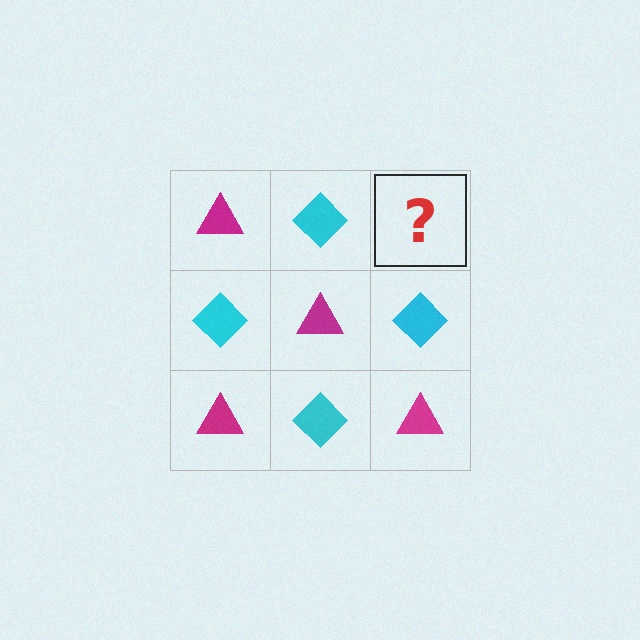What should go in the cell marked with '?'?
The missing cell should contain a magenta triangle.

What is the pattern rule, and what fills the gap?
The rule is that it alternates magenta triangle and cyan diamond in a checkerboard pattern. The gap should be filled with a magenta triangle.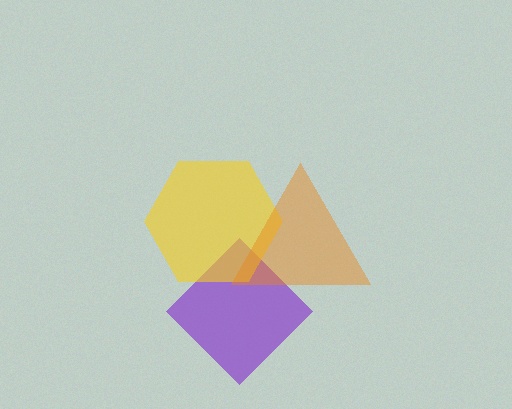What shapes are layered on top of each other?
The layered shapes are: a purple diamond, a yellow hexagon, an orange triangle.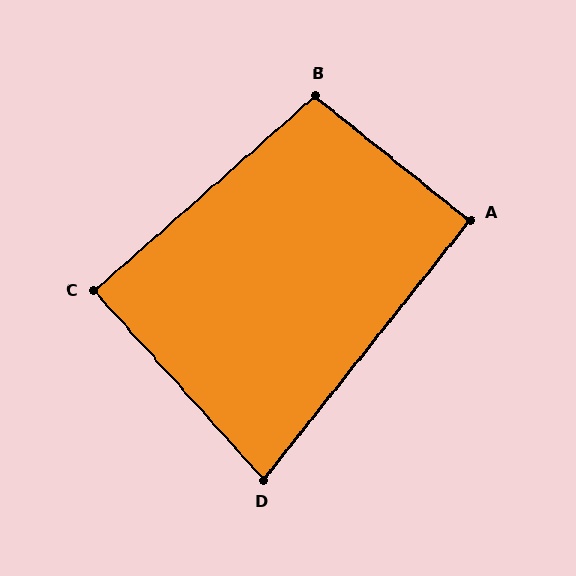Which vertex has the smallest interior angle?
D, at approximately 80 degrees.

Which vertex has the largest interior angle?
B, at approximately 100 degrees.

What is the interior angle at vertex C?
Approximately 90 degrees (approximately right).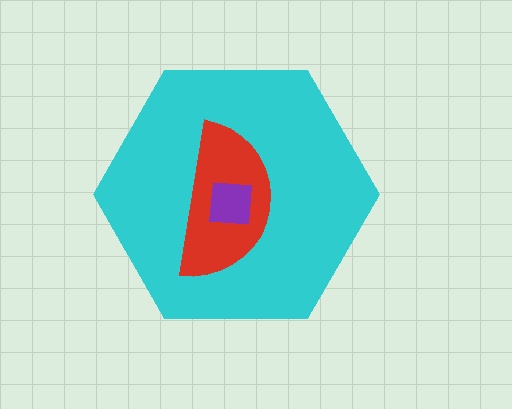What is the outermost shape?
The cyan hexagon.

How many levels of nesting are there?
3.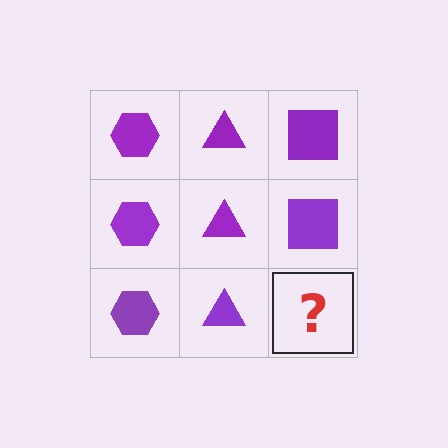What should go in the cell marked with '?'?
The missing cell should contain a purple square.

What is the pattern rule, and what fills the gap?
The rule is that each column has a consistent shape. The gap should be filled with a purple square.